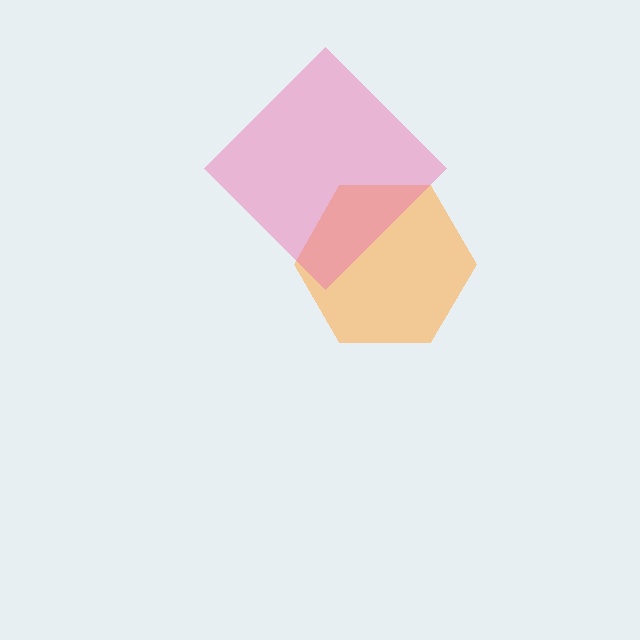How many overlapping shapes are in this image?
There are 2 overlapping shapes in the image.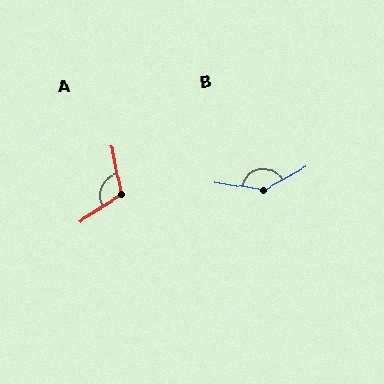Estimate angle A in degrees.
Approximately 110 degrees.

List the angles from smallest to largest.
A (110°), B (142°).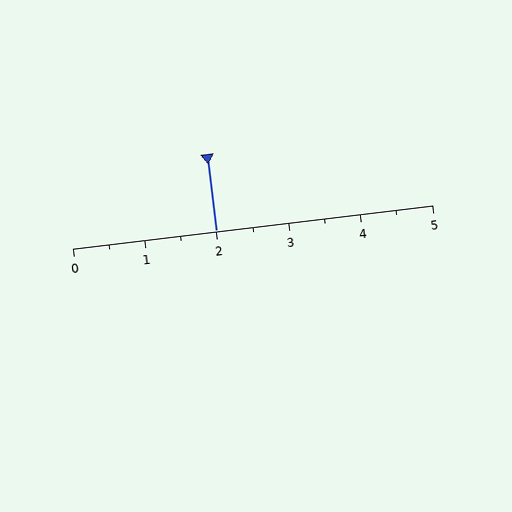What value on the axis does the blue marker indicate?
The marker indicates approximately 2.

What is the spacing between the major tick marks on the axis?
The major ticks are spaced 1 apart.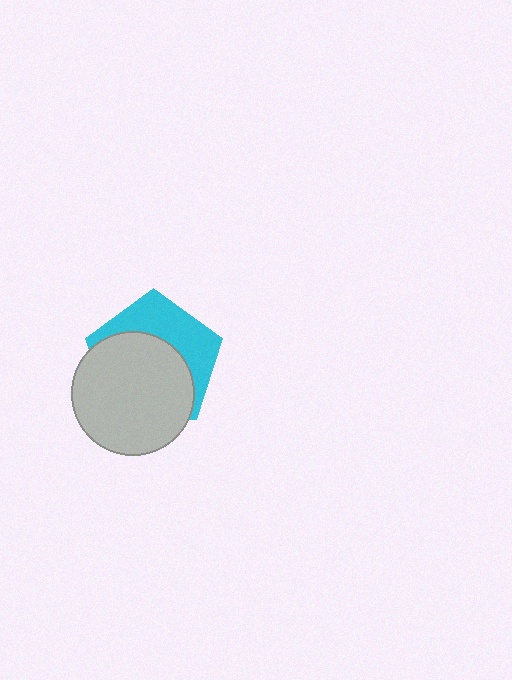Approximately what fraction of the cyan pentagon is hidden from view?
Roughly 60% of the cyan pentagon is hidden behind the light gray circle.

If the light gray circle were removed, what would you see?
You would see the complete cyan pentagon.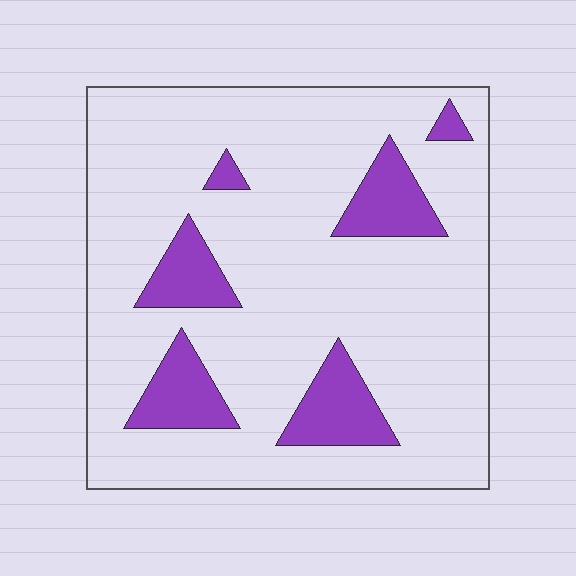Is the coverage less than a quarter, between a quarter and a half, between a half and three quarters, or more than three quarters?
Less than a quarter.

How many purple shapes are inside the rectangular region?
6.